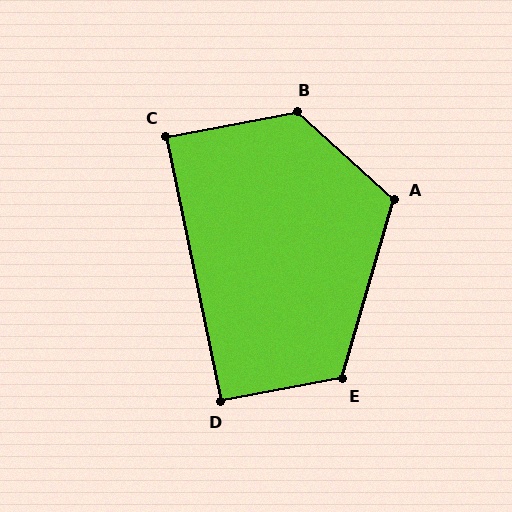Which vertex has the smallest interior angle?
C, at approximately 89 degrees.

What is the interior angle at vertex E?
Approximately 117 degrees (obtuse).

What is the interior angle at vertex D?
Approximately 91 degrees (approximately right).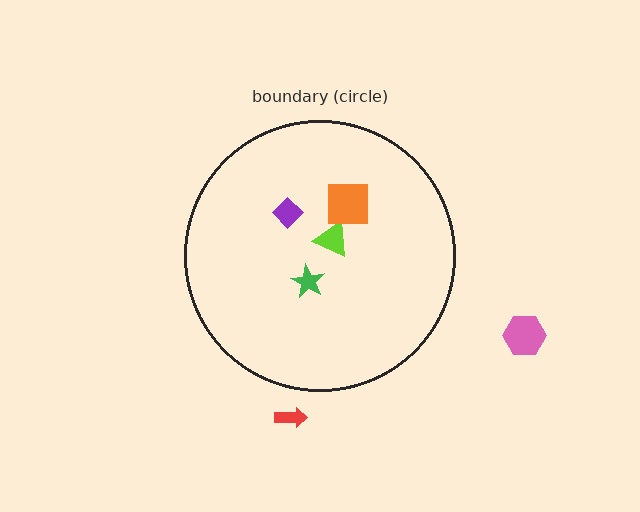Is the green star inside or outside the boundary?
Inside.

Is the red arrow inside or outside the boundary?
Outside.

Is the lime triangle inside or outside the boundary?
Inside.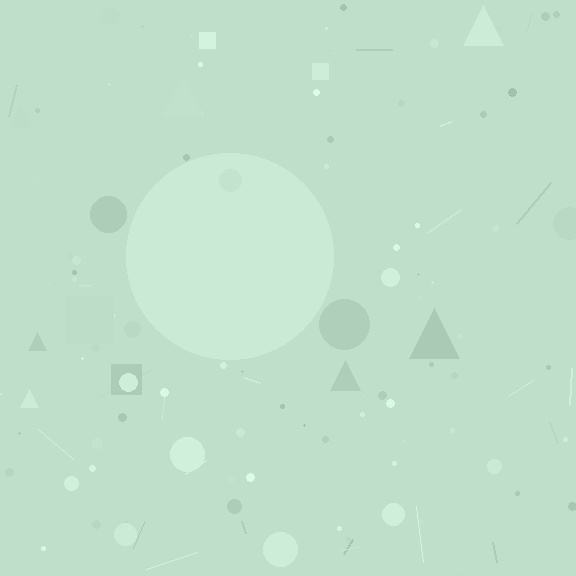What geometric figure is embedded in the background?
A circle is embedded in the background.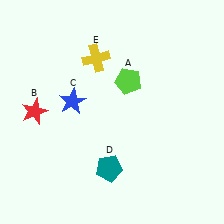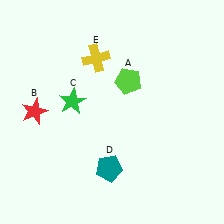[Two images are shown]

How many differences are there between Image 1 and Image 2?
There is 1 difference between the two images.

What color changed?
The star (C) changed from blue in Image 1 to green in Image 2.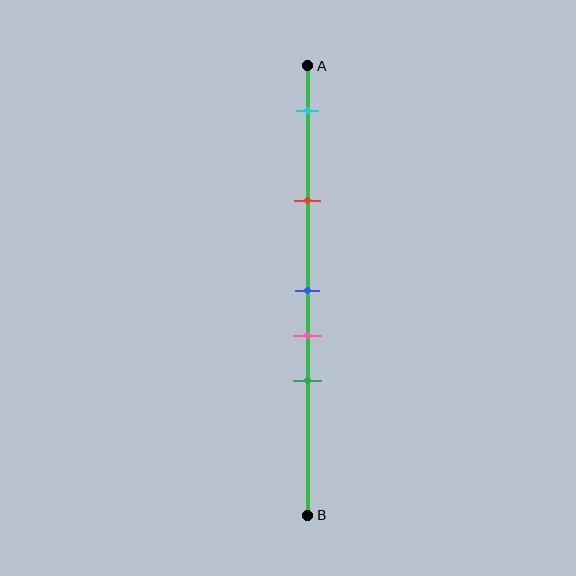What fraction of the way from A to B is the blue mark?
The blue mark is approximately 50% (0.5) of the way from A to B.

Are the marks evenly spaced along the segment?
No, the marks are not evenly spaced.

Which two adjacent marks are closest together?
The blue and pink marks are the closest adjacent pair.